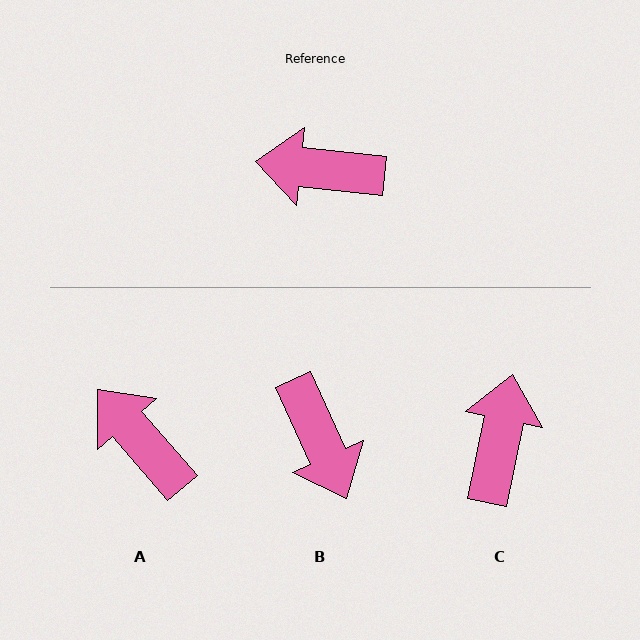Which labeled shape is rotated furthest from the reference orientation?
B, about 121 degrees away.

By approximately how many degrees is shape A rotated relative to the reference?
Approximately 43 degrees clockwise.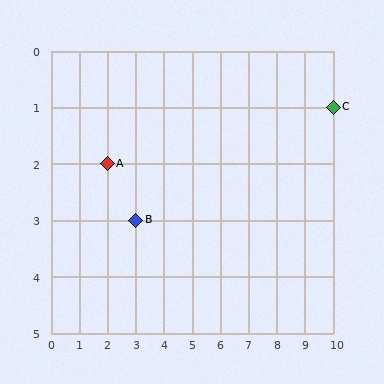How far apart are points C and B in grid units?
Points C and B are 7 columns and 2 rows apart (about 7.3 grid units diagonally).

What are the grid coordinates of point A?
Point A is at grid coordinates (2, 2).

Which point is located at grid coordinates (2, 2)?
Point A is at (2, 2).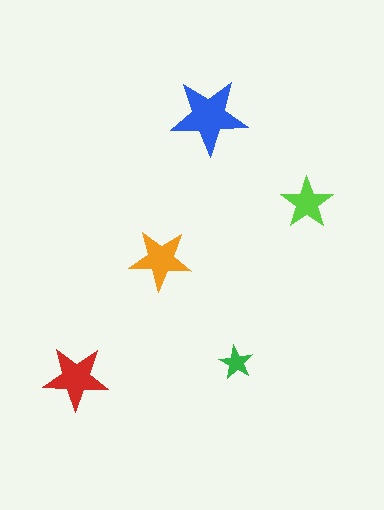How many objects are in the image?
There are 5 objects in the image.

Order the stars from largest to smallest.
the blue one, the red one, the orange one, the lime one, the green one.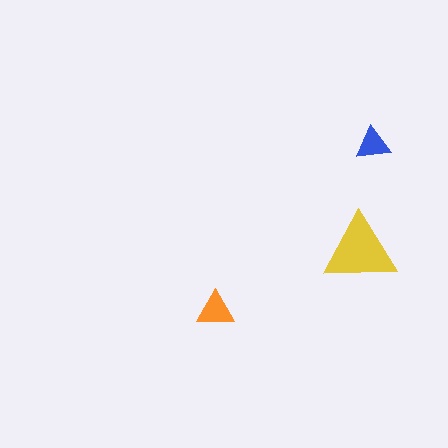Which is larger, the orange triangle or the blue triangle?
The orange one.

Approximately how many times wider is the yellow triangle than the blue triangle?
About 2 times wider.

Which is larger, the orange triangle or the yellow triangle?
The yellow one.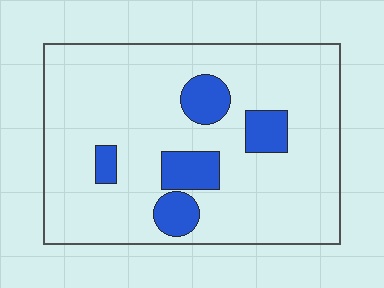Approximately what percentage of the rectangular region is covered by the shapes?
Approximately 15%.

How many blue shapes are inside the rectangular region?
5.